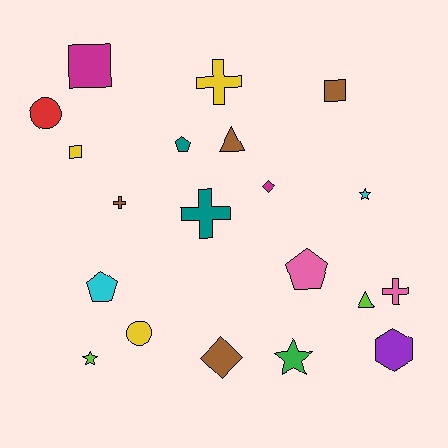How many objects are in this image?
There are 20 objects.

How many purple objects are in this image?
There is 1 purple object.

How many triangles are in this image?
There are 2 triangles.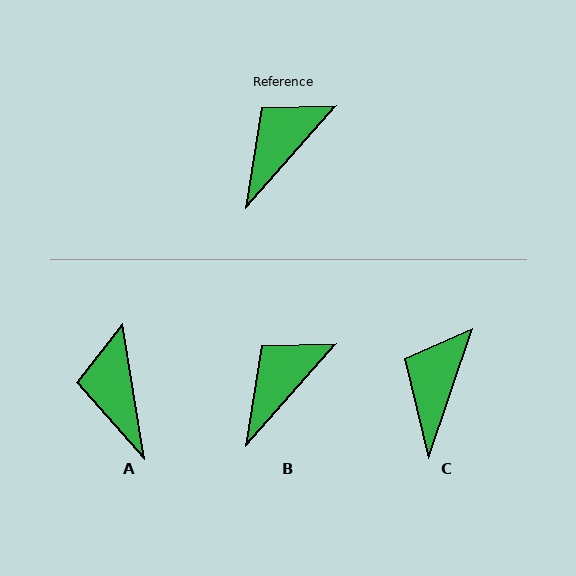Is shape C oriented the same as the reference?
No, it is off by about 23 degrees.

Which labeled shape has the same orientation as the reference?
B.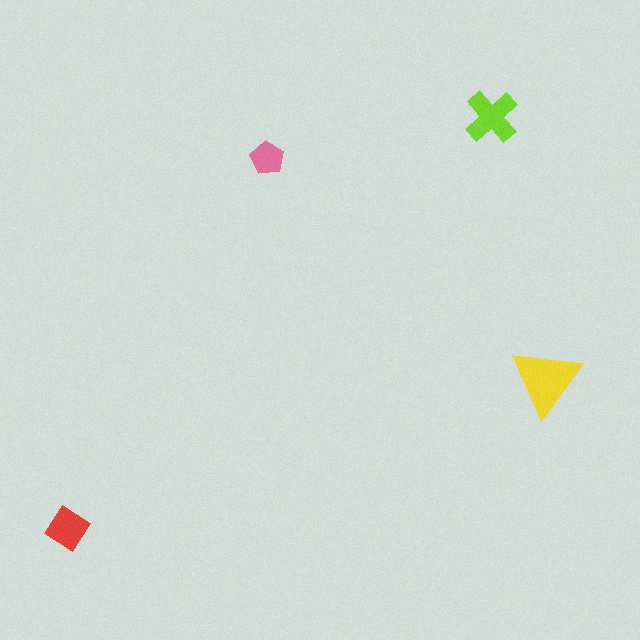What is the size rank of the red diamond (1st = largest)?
3rd.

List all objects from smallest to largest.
The pink pentagon, the red diamond, the lime cross, the yellow triangle.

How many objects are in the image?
There are 4 objects in the image.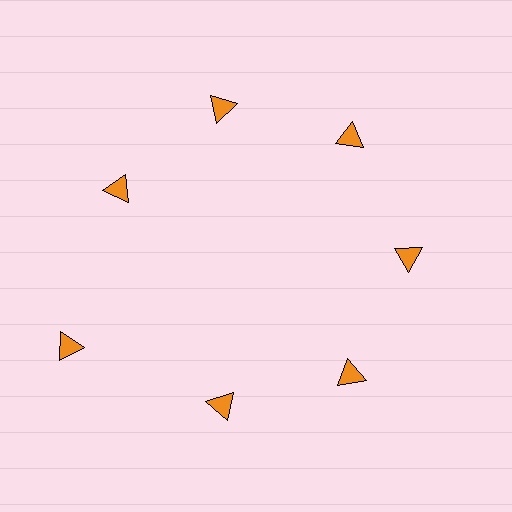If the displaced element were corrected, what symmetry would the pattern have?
It would have 7-fold rotational symmetry — the pattern would map onto itself every 51 degrees.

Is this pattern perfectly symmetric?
No. The 7 orange triangles are arranged in a ring, but one element near the 8 o'clock position is pushed outward from the center, breaking the 7-fold rotational symmetry.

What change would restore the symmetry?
The symmetry would be restored by moving it inward, back onto the ring so that all 7 triangles sit at equal angles and equal distance from the center.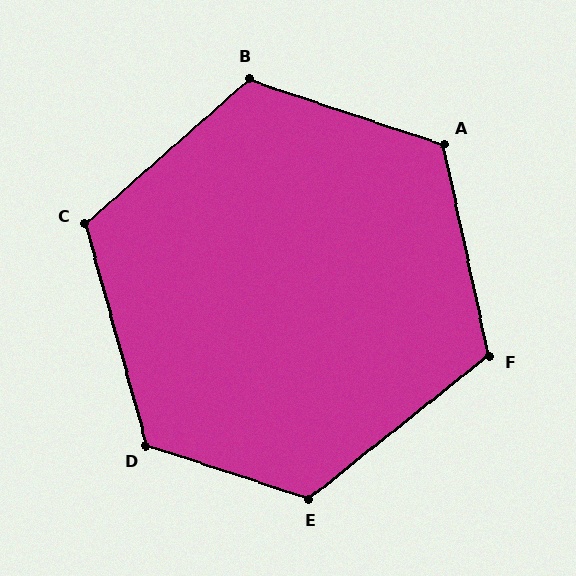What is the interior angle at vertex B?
Approximately 120 degrees (obtuse).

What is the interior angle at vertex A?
Approximately 120 degrees (obtuse).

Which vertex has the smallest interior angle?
C, at approximately 116 degrees.